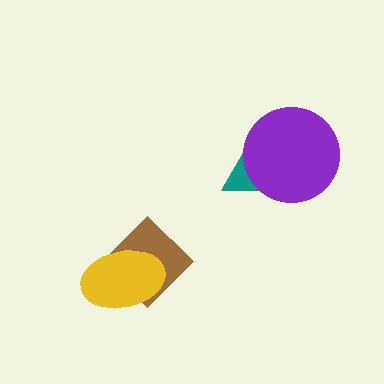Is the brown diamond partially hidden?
Yes, it is partially covered by another shape.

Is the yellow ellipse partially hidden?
No, no other shape covers it.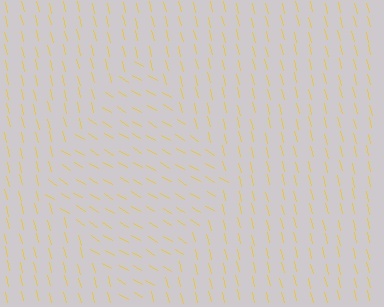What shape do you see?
I see a diamond.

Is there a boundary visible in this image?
Yes, there is a texture boundary formed by a change in line orientation.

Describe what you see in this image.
The image is filled with small yellow line segments. A diamond region in the image has lines oriented differently from the surrounding lines, creating a visible texture boundary.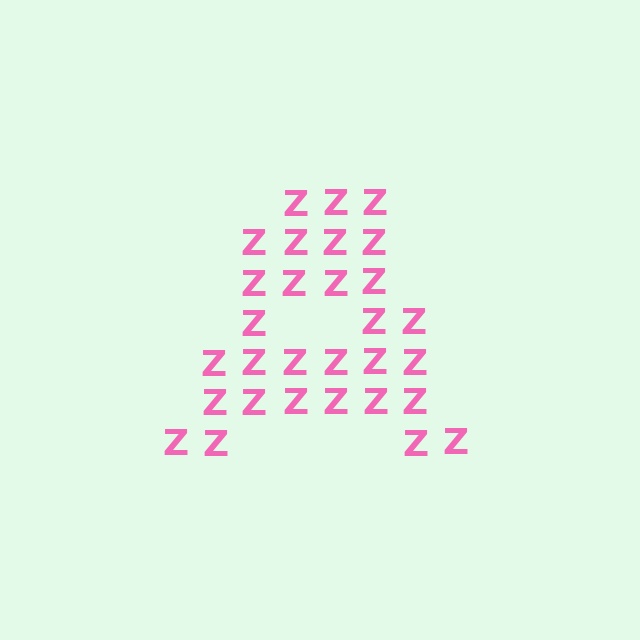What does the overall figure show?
The overall figure shows the letter A.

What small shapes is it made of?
It is made of small letter Z's.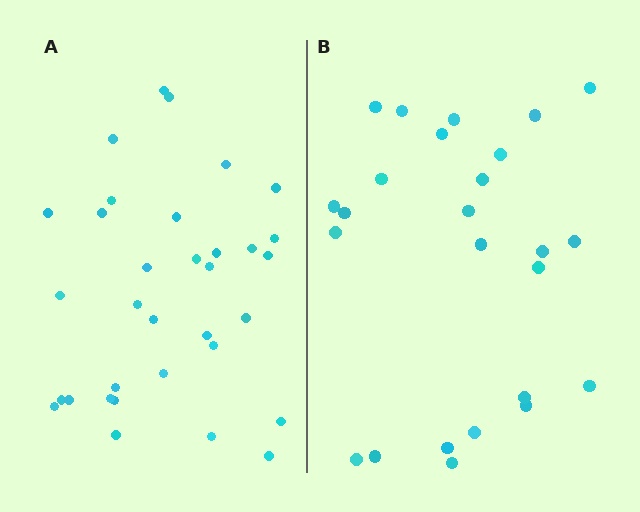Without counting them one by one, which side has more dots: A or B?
Region A (the left region) has more dots.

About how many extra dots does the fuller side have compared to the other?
Region A has roughly 8 or so more dots than region B.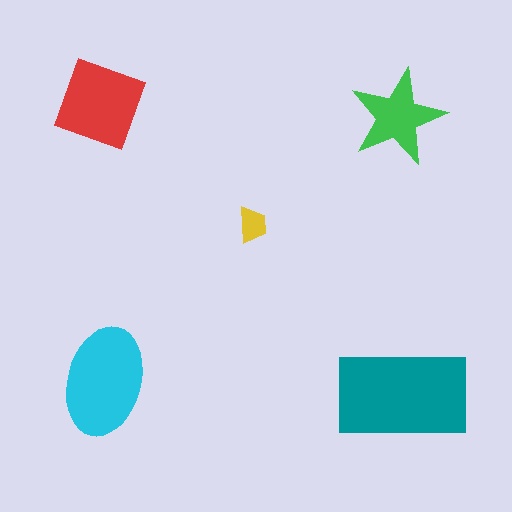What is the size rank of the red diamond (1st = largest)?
3rd.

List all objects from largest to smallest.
The teal rectangle, the cyan ellipse, the red diamond, the green star, the yellow trapezoid.